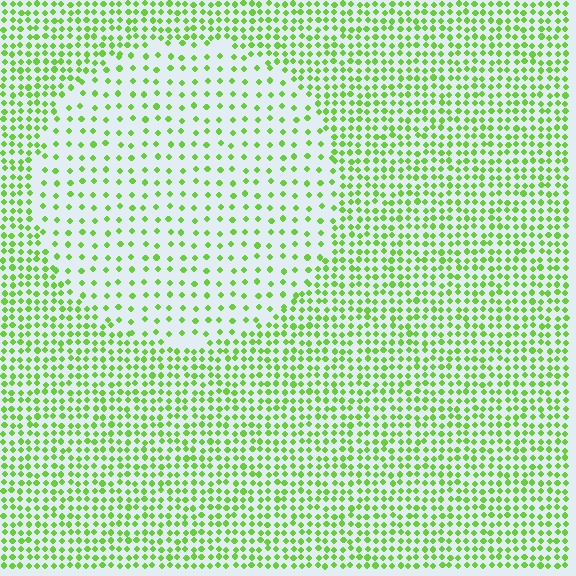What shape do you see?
I see a circle.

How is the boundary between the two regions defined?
The boundary is defined by a change in element density (approximately 2.3x ratio). All elements are the same color, size, and shape.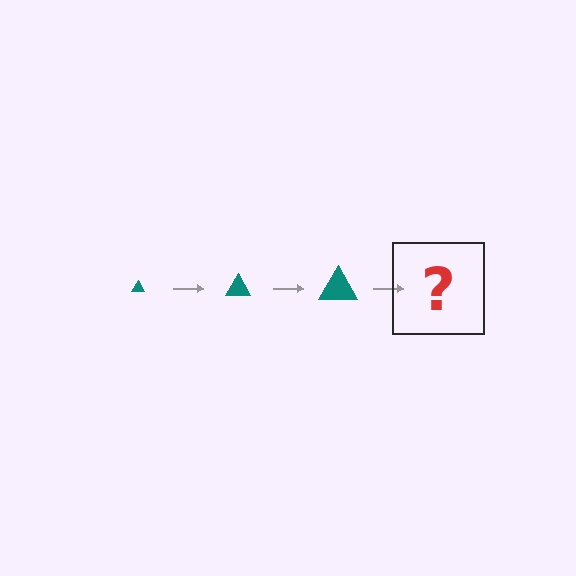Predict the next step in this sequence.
The next step is a teal triangle, larger than the previous one.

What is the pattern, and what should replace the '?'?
The pattern is that the triangle gets progressively larger each step. The '?' should be a teal triangle, larger than the previous one.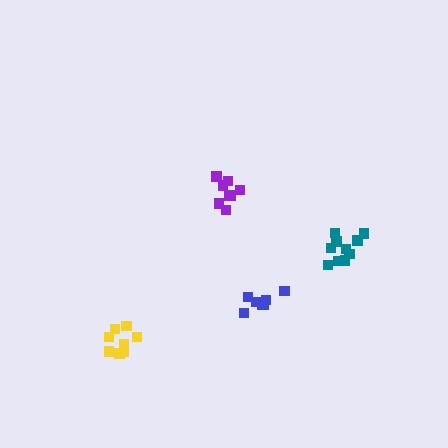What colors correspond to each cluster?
The clusters are colored: purple, yellow, blue, teal.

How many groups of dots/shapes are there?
There are 4 groups.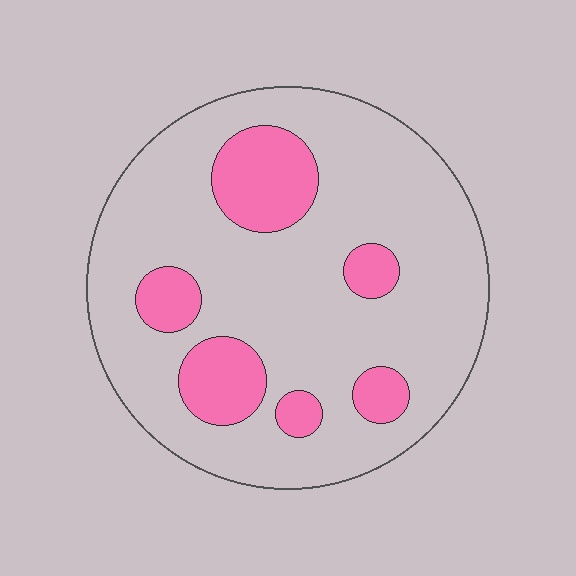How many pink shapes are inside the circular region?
6.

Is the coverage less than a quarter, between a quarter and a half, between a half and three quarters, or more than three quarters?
Less than a quarter.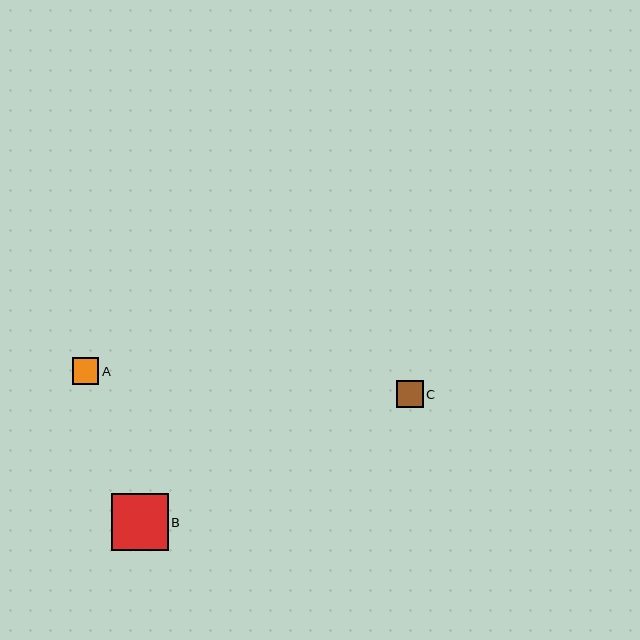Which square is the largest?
Square B is the largest with a size of approximately 57 pixels.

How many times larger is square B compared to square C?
Square B is approximately 2.1 times the size of square C.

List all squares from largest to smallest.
From largest to smallest: B, C, A.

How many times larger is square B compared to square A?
Square B is approximately 2.2 times the size of square A.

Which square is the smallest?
Square A is the smallest with a size of approximately 26 pixels.